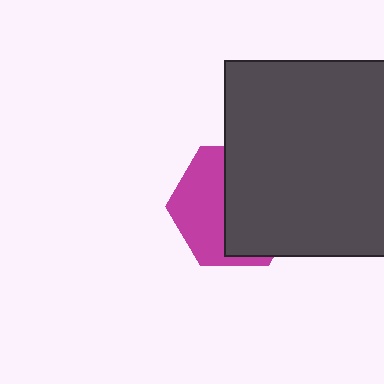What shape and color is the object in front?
The object in front is a dark gray square.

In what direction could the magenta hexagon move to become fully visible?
The magenta hexagon could move left. That would shift it out from behind the dark gray square entirely.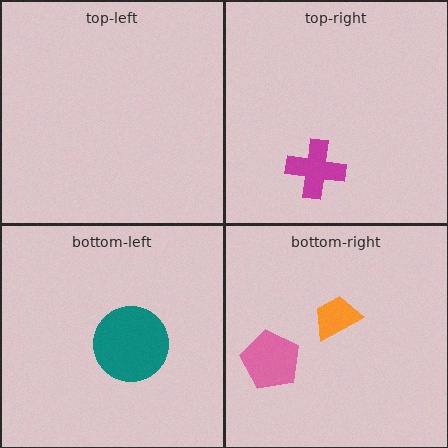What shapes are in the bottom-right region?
The pink pentagon, the orange trapezoid.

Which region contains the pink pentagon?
The bottom-right region.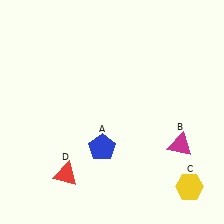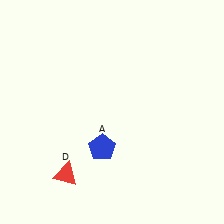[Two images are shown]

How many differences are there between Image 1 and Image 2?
There are 2 differences between the two images.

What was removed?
The yellow hexagon (C), the magenta triangle (B) were removed in Image 2.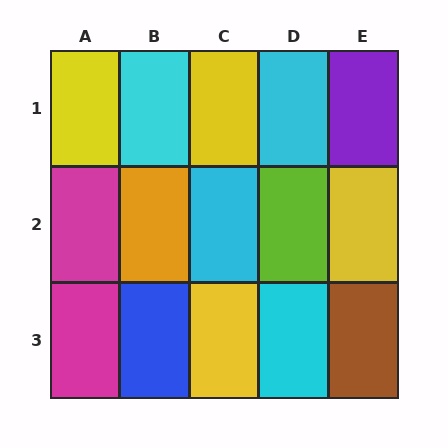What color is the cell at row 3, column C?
Yellow.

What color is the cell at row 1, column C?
Yellow.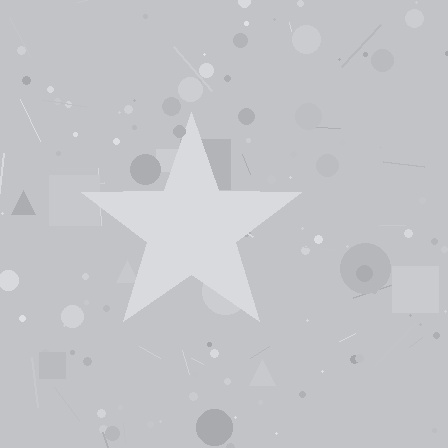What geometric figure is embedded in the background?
A star is embedded in the background.